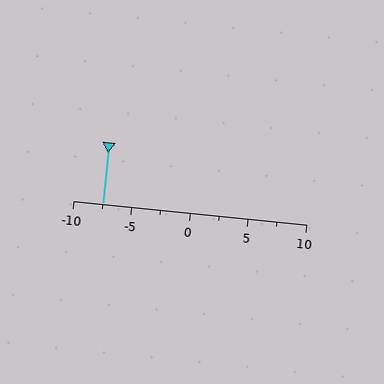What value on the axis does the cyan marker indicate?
The marker indicates approximately -7.5.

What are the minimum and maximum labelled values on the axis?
The axis runs from -10 to 10.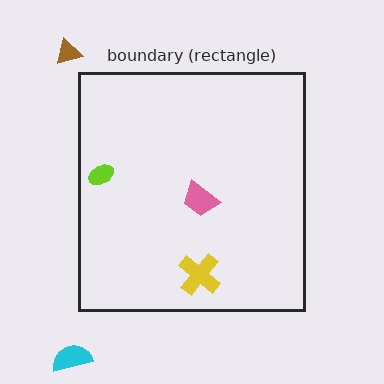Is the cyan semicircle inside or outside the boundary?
Outside.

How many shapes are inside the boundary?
3 inside, 2 outside.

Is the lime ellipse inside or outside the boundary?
Inside.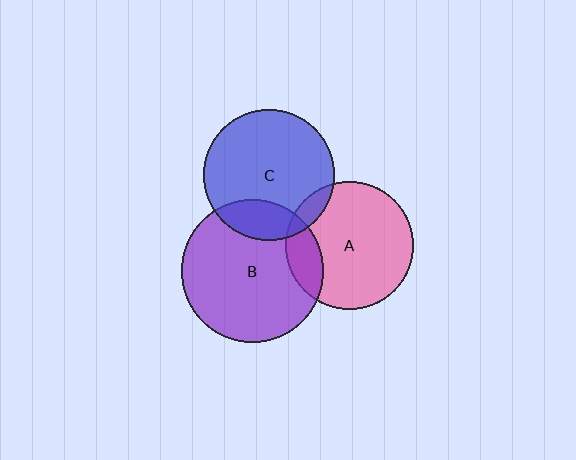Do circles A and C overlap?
Yes.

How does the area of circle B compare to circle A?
Approximately 1.2 times.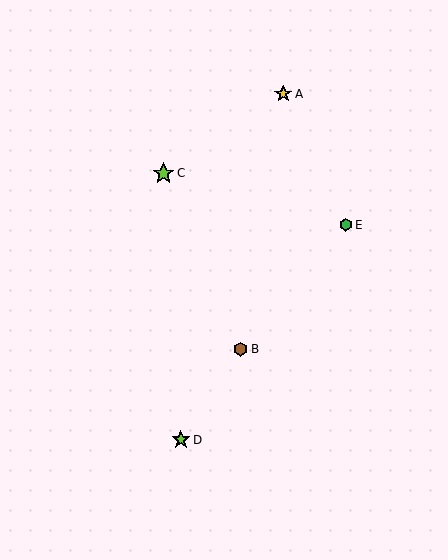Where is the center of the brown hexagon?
The center of the brown hexagon is at (240, 349).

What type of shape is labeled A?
Shape A is a yellow star.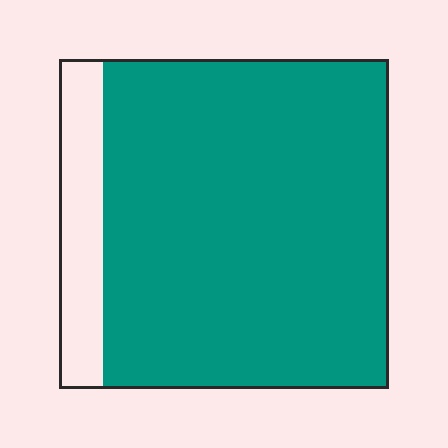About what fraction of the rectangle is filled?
About seven eighths (7/8).